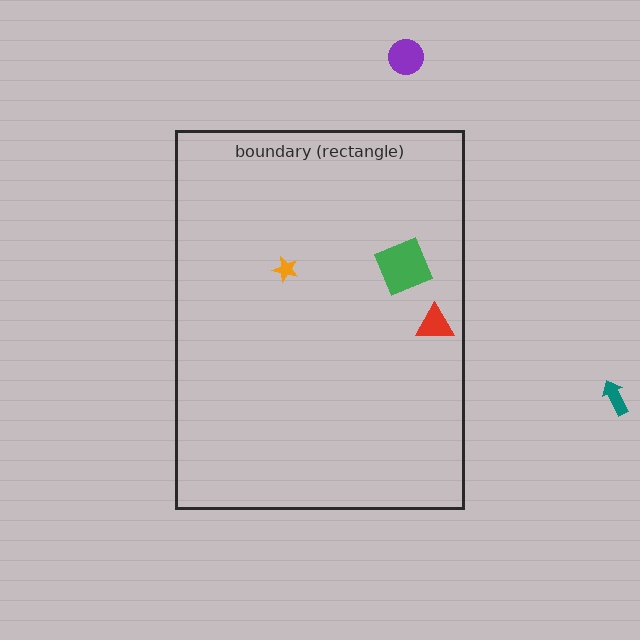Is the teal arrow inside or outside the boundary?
Outside.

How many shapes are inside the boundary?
3 inside, 2 outside.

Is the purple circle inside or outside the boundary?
Outside.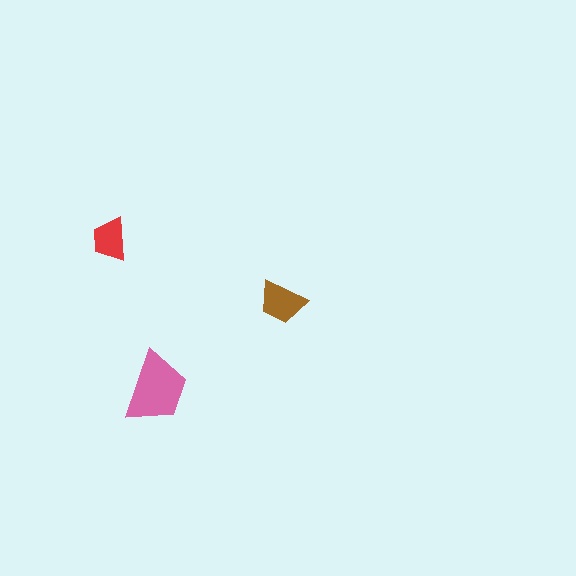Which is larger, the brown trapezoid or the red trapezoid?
The brown one.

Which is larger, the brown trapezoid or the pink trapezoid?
The pink one.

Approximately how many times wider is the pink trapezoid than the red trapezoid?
About 1.5 times wider.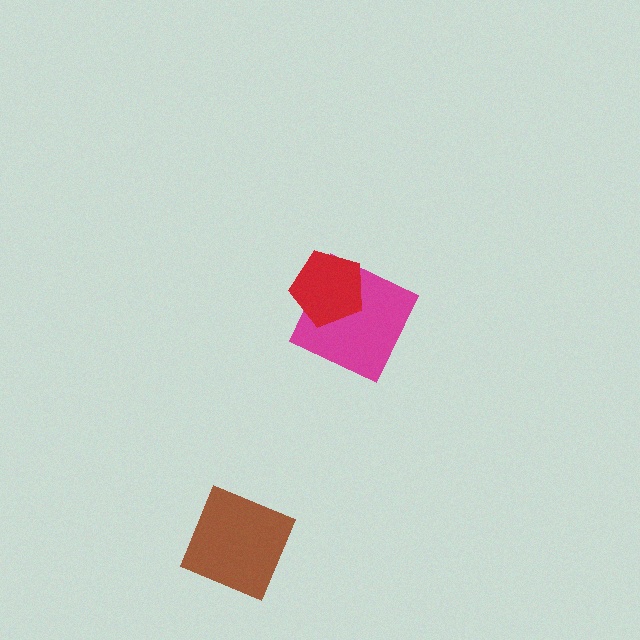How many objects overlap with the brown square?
0 objects overlap with the brown square.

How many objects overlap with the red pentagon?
1 object overlaps with the red pentagon.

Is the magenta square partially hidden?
Yes, it is partially covered by another shape.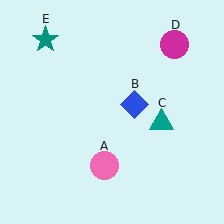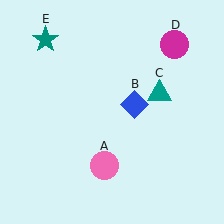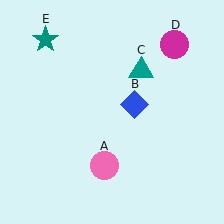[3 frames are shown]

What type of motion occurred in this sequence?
The teal triangle (object C) rotated counterclockwise around the center of the scene.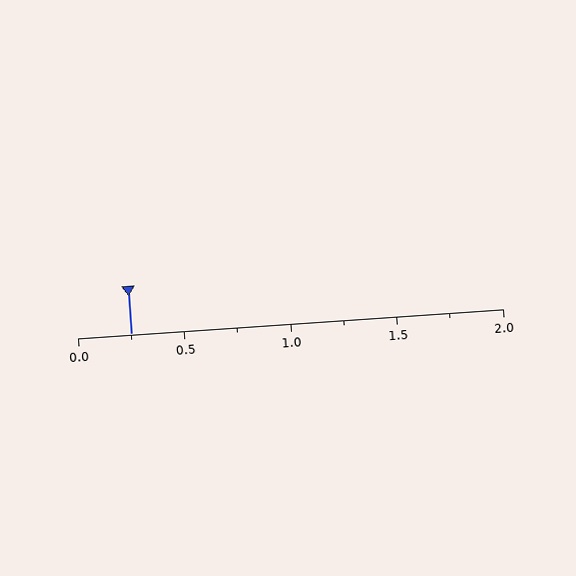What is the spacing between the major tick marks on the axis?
The major ticks are spaced 0.5 apart.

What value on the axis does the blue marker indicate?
The marker indicates approximately 0.25.